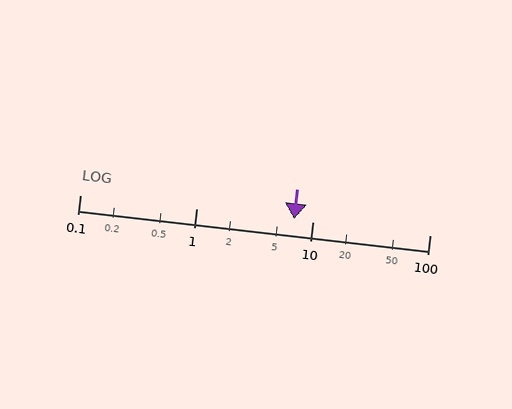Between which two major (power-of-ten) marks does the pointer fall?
The pointer is between 1 and 10.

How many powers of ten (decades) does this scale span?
The scale spans 3 decades, from 0.1 to 100.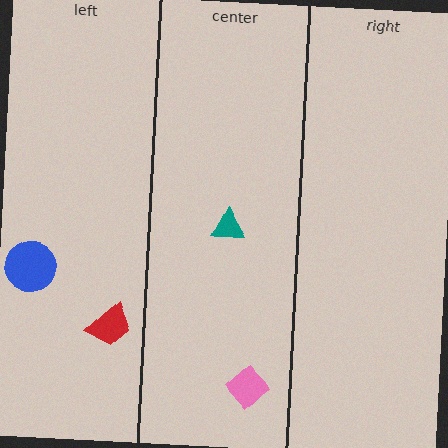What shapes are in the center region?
The pink diamond, the teal triangle.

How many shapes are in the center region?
2.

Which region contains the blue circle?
The left region.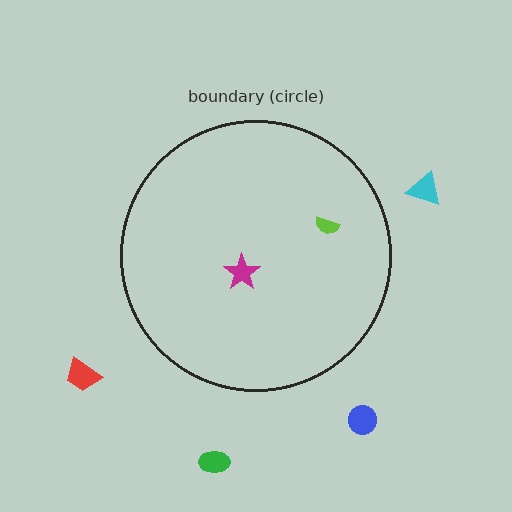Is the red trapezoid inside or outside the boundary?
Outside.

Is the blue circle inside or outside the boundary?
Outside.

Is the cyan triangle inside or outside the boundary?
Outside.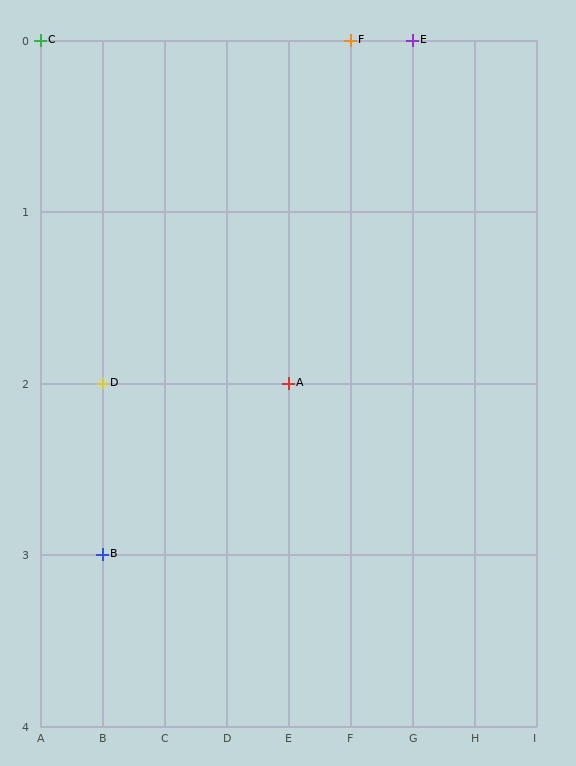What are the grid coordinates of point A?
Point A is at grid coordinates (E, 2).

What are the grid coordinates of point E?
Point E is at grid coordinates (G, 0).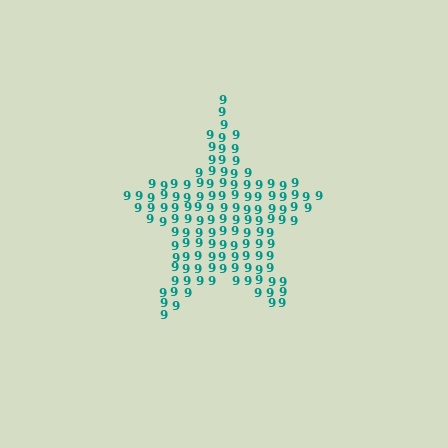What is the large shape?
The large shape is a star.